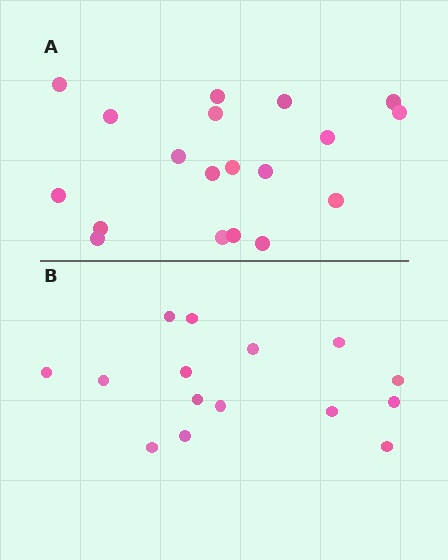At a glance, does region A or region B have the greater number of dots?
Region A (the top region) has more dots.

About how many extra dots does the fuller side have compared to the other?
Region A has about 4 more dots than region B.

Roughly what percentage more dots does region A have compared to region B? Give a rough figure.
About 25% more.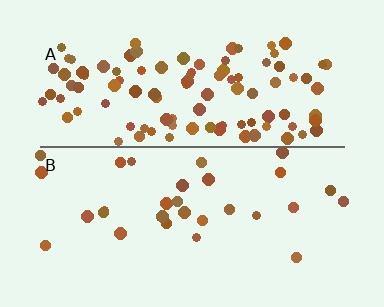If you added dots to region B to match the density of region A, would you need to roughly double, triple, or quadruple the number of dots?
Approximately triple.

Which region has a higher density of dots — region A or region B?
A (the top).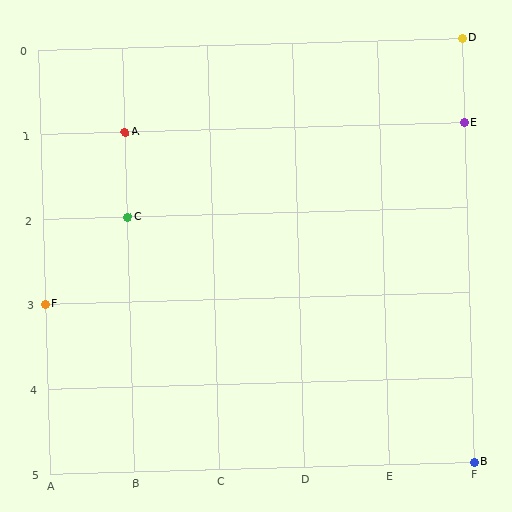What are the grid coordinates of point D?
Point D is at grid coordinates (F, 0).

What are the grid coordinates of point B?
Point B is at grid coordinates (F, 5).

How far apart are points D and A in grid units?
Points D and A are 4 columns and 1 row apart (about 4.1 grid units diagonally).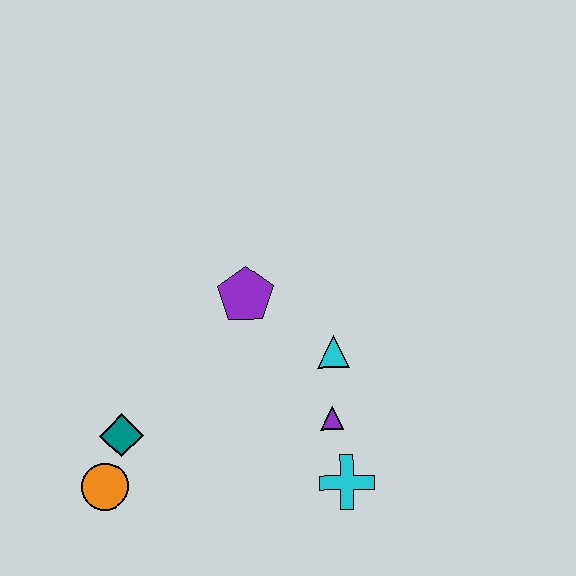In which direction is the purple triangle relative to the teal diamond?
The purple triangle is to the right of the teal diamond.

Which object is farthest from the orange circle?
The cyan triangle is farthest from the orange circle.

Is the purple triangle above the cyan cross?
Yes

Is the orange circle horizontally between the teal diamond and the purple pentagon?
No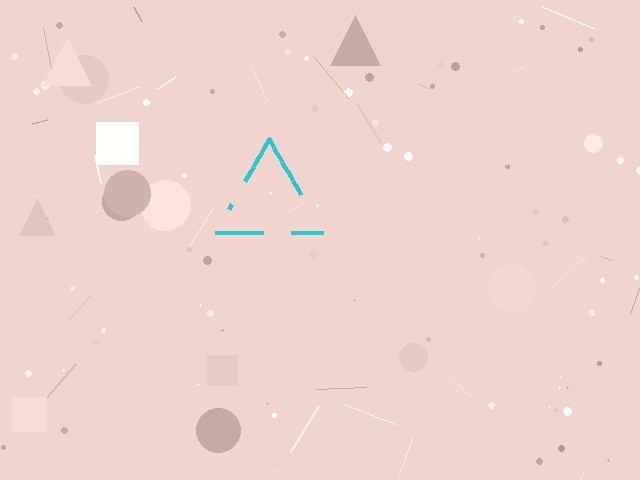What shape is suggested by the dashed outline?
The dashed outline suggests a triangle.